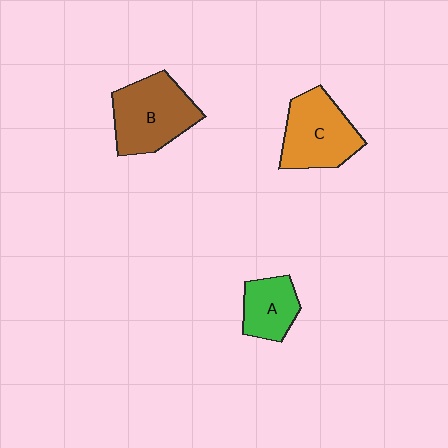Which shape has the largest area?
Shape B (brown).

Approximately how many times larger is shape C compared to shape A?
Approximately 1.6 times.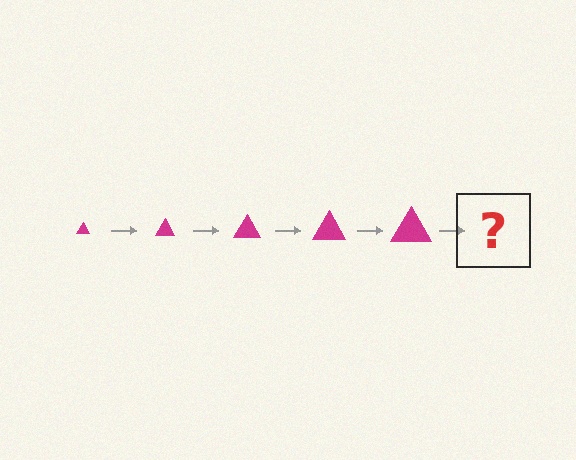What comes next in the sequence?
The next element should be a magenta triangle, larger than the previous one.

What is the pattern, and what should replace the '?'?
The pattern is that the triangle gets progressively larger each step. The '?' should be a magenta triangle, larger than the previous one.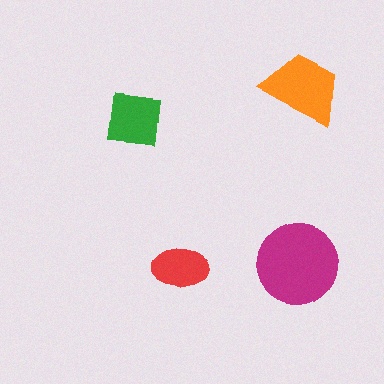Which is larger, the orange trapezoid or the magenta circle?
The magenta circle.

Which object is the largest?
The magenta circle.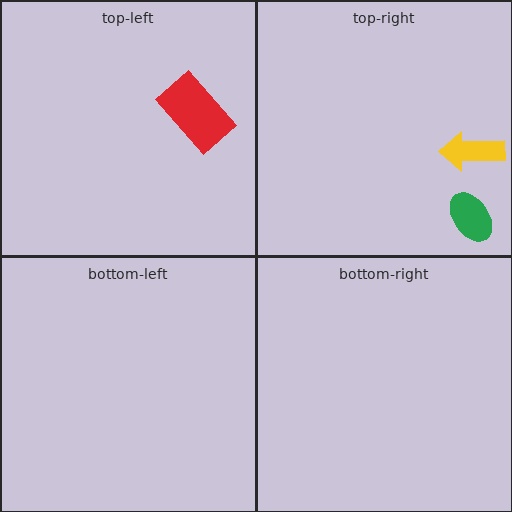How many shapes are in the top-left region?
1.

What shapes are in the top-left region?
The red rectangle.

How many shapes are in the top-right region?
2.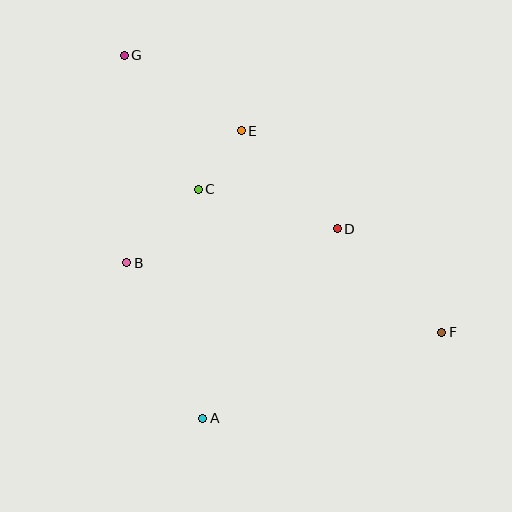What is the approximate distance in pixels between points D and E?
The distance between D and E is approximately 137 pixels.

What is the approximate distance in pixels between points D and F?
The distance between D and F is approximately 147 pixels.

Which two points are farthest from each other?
Points F and G are farthest from each other.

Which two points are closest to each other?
Points C and E are closest to each other.